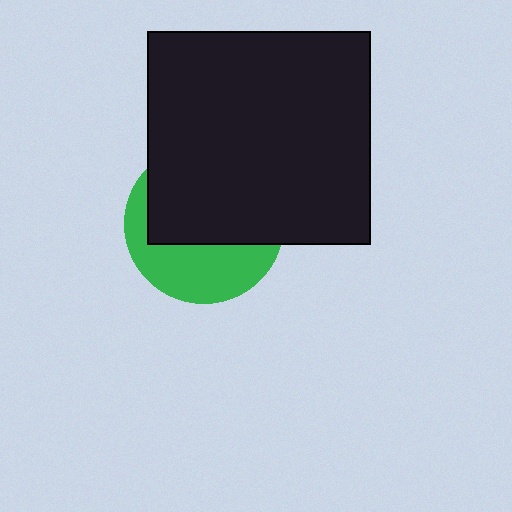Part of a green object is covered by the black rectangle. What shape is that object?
It is a circle.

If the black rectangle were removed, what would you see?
You would see the complete green circle.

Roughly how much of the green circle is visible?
A small part of it is visible (roughly 40%).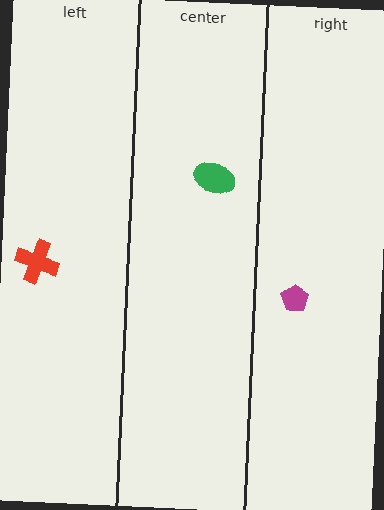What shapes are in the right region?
The magenta pentagon.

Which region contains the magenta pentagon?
The right region.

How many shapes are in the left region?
1.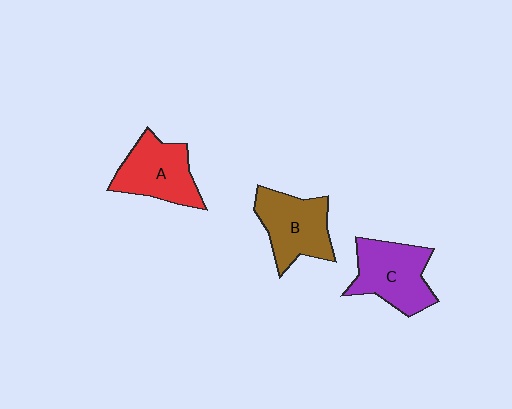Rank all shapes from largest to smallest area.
From largest to smallest: C (purple), B (brown), A (red).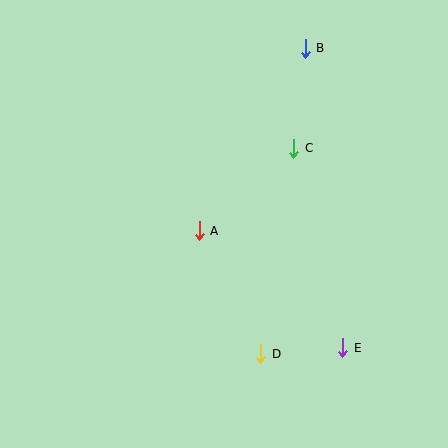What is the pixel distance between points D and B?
The distance between D and B is 309 pixels.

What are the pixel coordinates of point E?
Point E is at (343, 348).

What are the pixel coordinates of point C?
Point C is at (294, 148).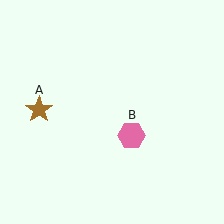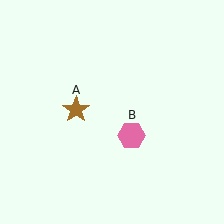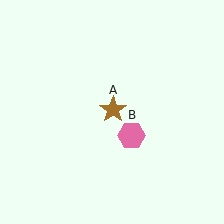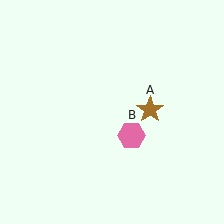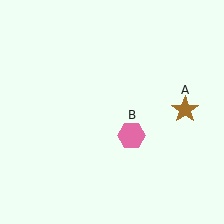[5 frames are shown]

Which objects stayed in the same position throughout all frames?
Pink hexagon (object B) remained stationary.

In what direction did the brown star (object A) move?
The brown star (object A) moved right.